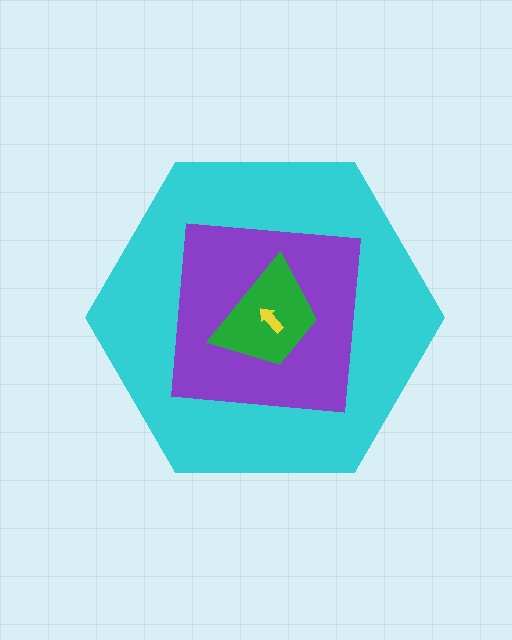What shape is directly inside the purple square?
The green trapezoid.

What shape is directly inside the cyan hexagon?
The purple square.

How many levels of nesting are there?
4.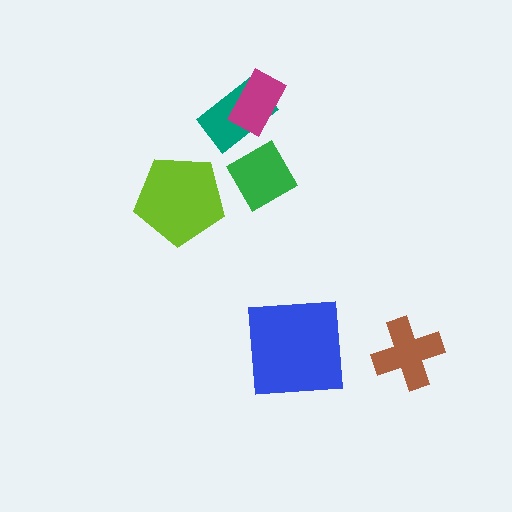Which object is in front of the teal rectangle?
The magenta rectangle is in front of the teal rectangle.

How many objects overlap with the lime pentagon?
0 objects overlap with the lime pentagon.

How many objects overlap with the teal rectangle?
1 object overlaps with the teal rectangle.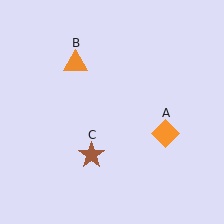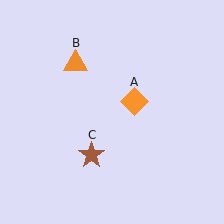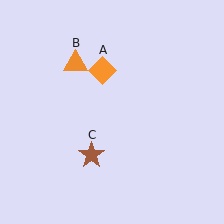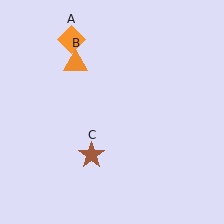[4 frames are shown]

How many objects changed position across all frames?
1 object changed position: orange diamond (object A).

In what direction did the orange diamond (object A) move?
The orange diamond (object A) moved up and to the left.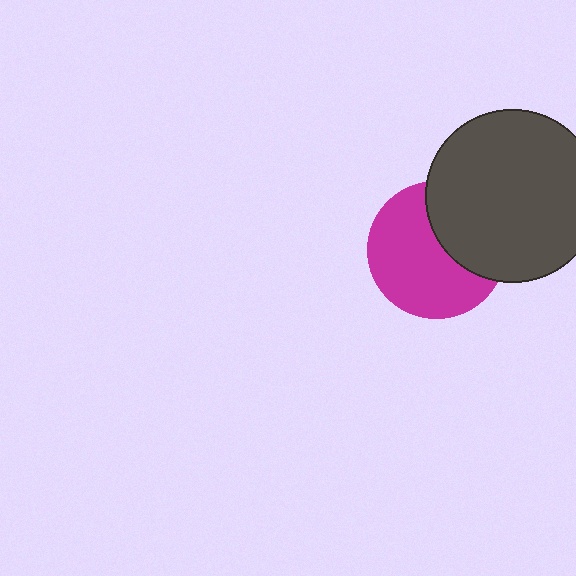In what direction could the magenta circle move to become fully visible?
The magenta circle could move left. That would shift it out from behind the dark gray circle entirely.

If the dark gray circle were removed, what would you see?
You would see the complete magenta circle.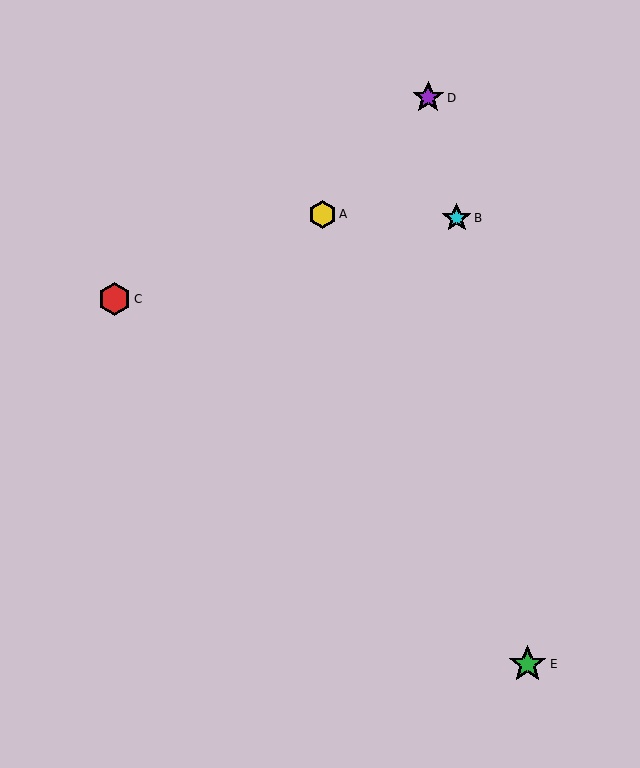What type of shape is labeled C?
Shape C is a red hexagon.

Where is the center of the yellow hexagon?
The center of the yellow hexagon is at (322, 214).